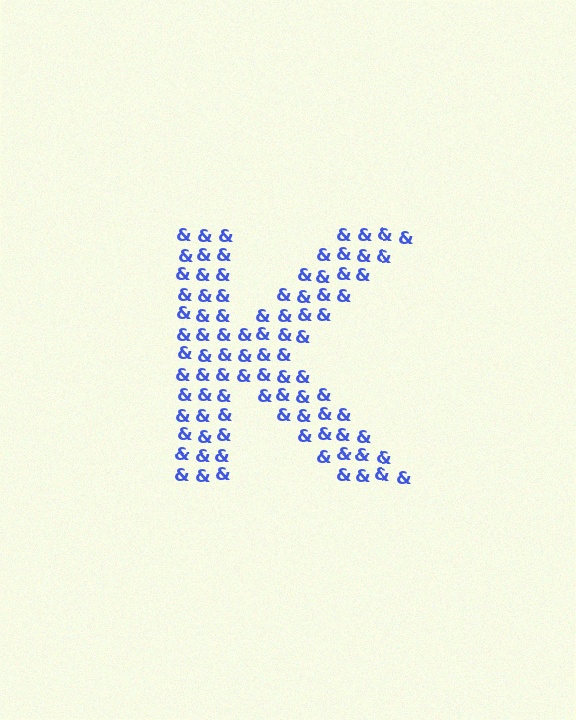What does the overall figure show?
The overall figure shows the letter K.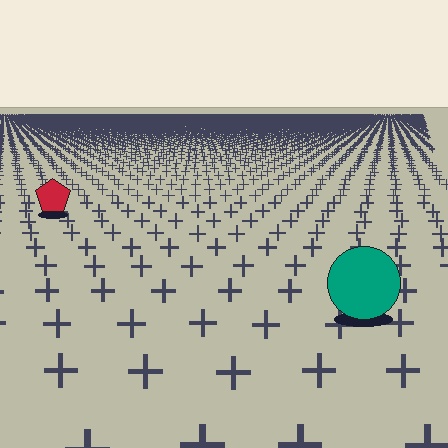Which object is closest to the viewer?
The teal circle is closest. The texture marks near it are larger and more spread out.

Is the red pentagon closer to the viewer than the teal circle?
No. The teal circle is closer — you can tell from the texture gradient: the ground texture is coarser near it.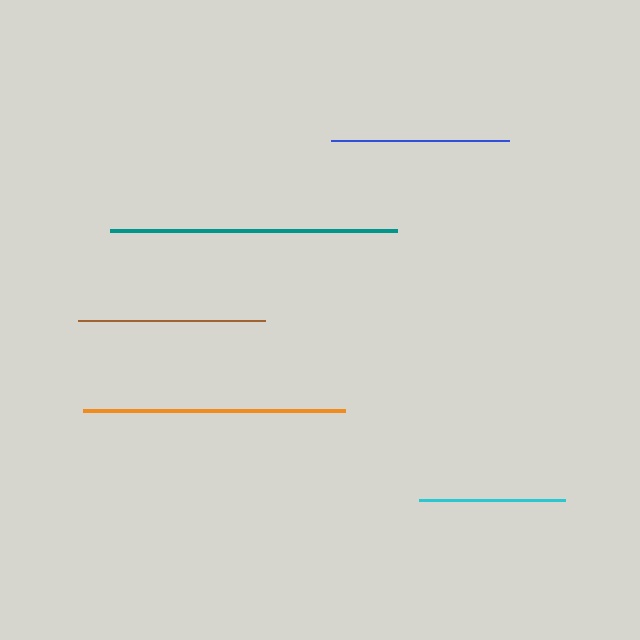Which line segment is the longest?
The teal line is the longest at approximately 287 pixels.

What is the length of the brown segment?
The brown segment is approximately 187 pixels long.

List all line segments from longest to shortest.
From longest to shortest: teal, orange, brown, blue, cyan.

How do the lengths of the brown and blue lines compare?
The brown and blue lines are approximately the same length.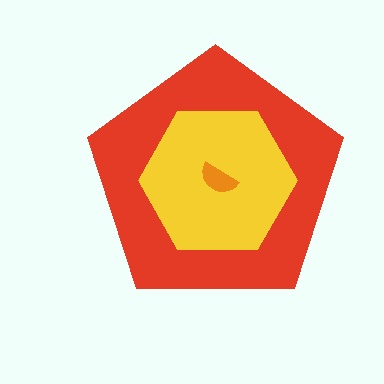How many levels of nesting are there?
3.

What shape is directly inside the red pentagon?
The yellow hexagon.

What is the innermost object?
The orange semicircle.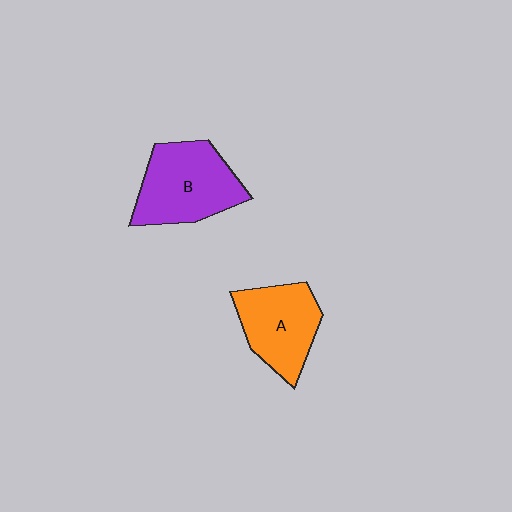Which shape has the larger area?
Shape B (purple).